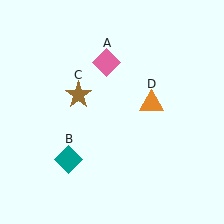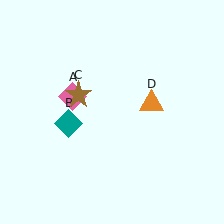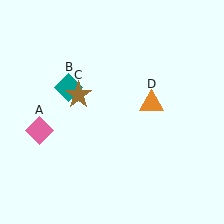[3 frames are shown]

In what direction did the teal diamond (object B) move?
The teal diamond (object B) moved up.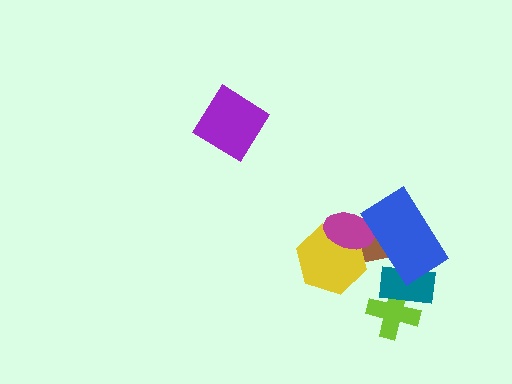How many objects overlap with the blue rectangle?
3 objects overlap with the blue rectangle.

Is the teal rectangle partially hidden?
Yes, it is partially covered by another shape.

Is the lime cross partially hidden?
Yes, it is partially covered by another shape.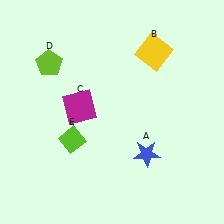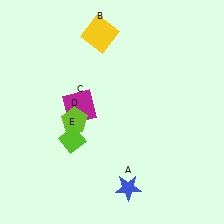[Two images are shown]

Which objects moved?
The objects that moved are: the blue star (A), the yellow square (B), the lime pentagon (D).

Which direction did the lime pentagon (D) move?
The lime pentagon (D) moved down.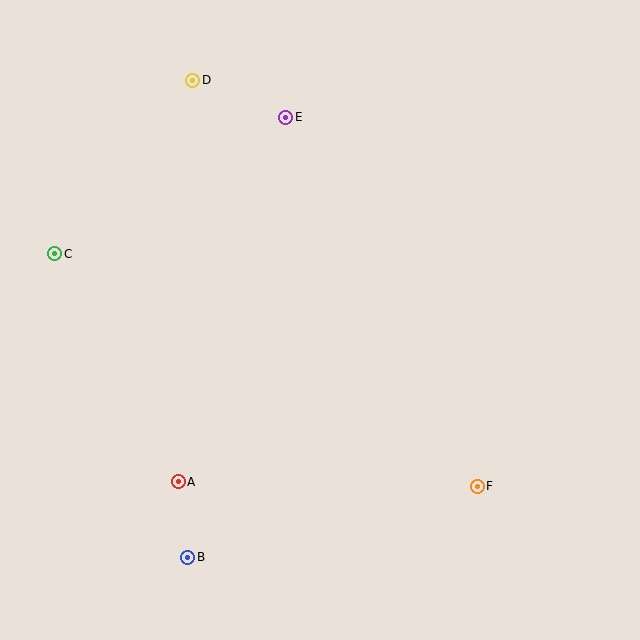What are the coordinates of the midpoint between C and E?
The midpoint between C and E is at (170, 186).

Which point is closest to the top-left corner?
Point D is closest to the top-left corner.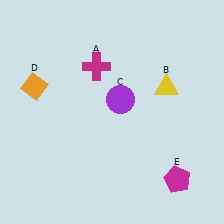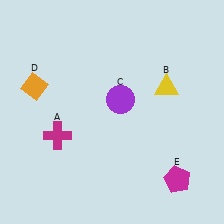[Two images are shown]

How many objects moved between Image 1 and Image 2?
1 object moved between the two images.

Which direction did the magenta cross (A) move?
The magenta cross (A) moved down.